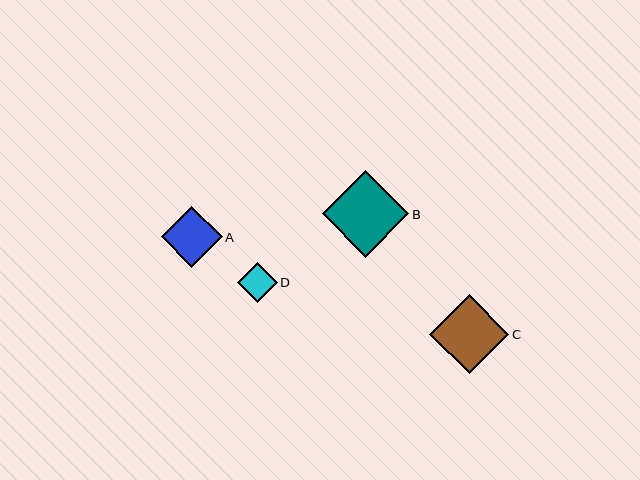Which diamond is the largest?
Diamond B is the largest with a size of approximately 86 pixels.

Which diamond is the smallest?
Diamond D is the smallest with a size of approximately 40 pixels.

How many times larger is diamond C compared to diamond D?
Diamond C is approximately 2.0 times the size of diamond D.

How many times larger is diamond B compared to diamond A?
Diamond B is approximately 1.4 times the size of diamond A.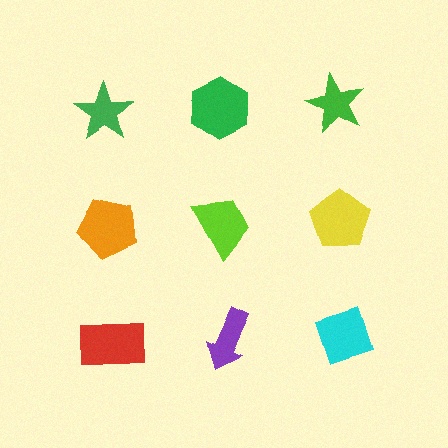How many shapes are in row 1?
3 shapes.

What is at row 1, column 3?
A green star.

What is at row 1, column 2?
A green hexagon.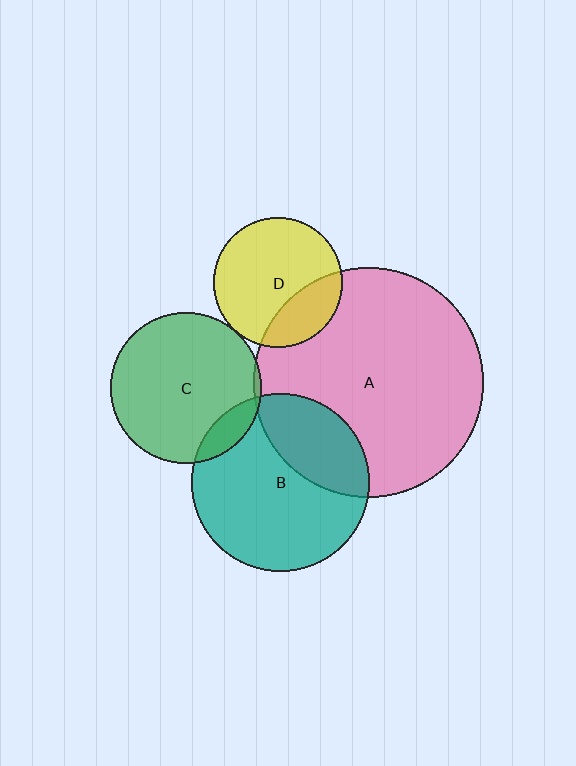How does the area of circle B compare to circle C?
Approximately 1.4 times.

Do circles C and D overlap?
Yes.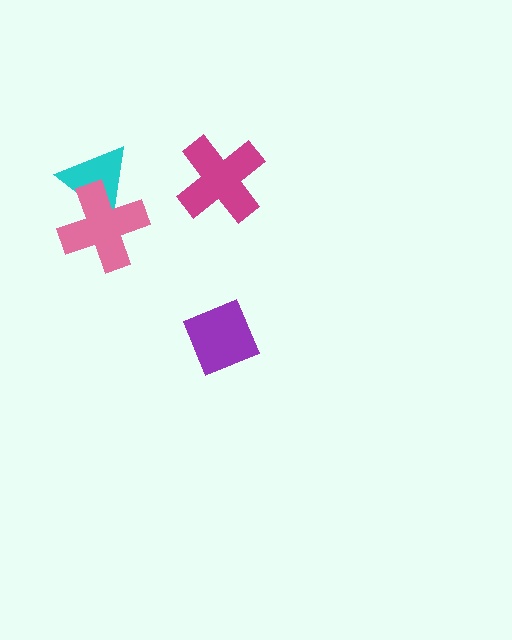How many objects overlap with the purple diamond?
0 objects overlap with the purple diamond.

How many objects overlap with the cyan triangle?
1 object overlaps with the cyan triangle.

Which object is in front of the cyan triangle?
The pink cross is in front of the cyan triangle.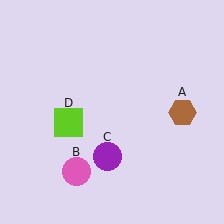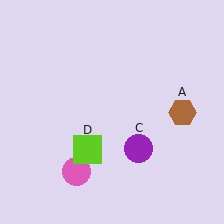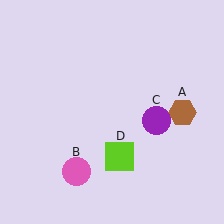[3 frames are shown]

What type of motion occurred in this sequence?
The purple circle (object C), lime square (object D) rotated counterclockwise around the center of the scene.